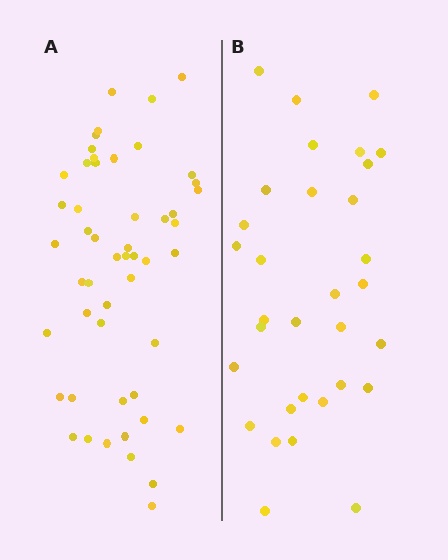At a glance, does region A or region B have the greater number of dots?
Region A (the left region) has more dots.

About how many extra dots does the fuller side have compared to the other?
Region A has approximately 20 more dots than region B.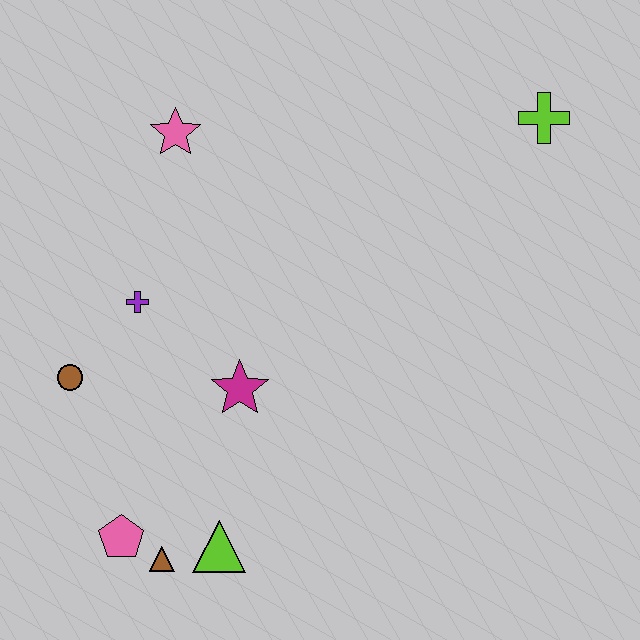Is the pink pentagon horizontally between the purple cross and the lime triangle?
No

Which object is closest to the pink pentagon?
The brown triangle is closest to the pink pentagon.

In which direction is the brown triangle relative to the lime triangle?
The brown triangle is to the left of the lime triangle.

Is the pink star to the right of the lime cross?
No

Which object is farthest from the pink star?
The brown triangle is farthest from the pink star.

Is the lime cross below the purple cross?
No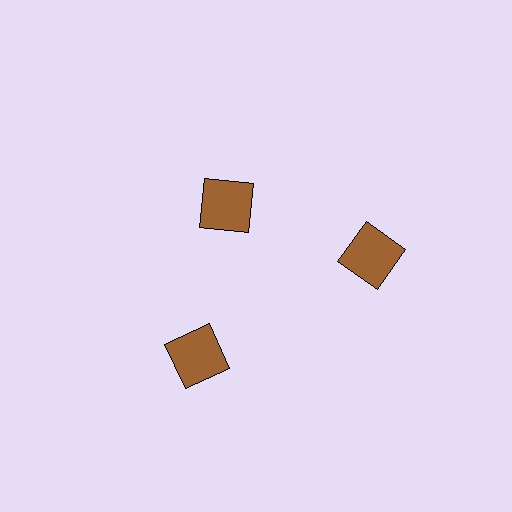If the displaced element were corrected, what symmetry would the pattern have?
It would have 3-fold rotational symmetry — the pattern would map onto itself every 120 degrees.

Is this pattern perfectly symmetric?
No. The 3 brown squares are arranged in a ring, but one element near the 11 o'clock position is pulled inward toward the center, breaking the 3-fold rotational symmetry.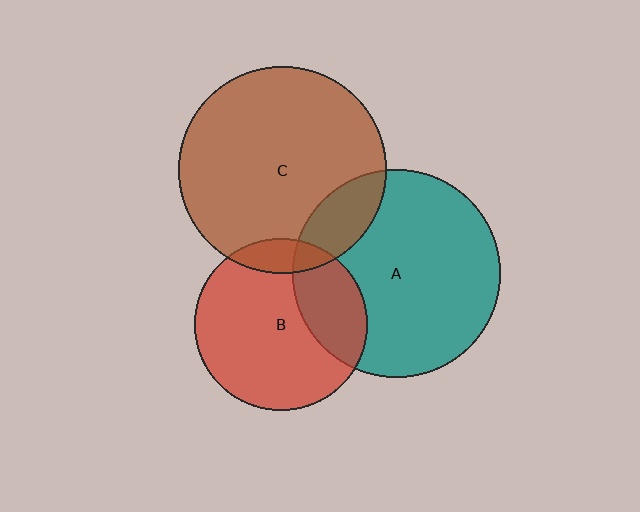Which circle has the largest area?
Circle A (teal).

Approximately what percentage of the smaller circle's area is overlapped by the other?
Approximately 15%.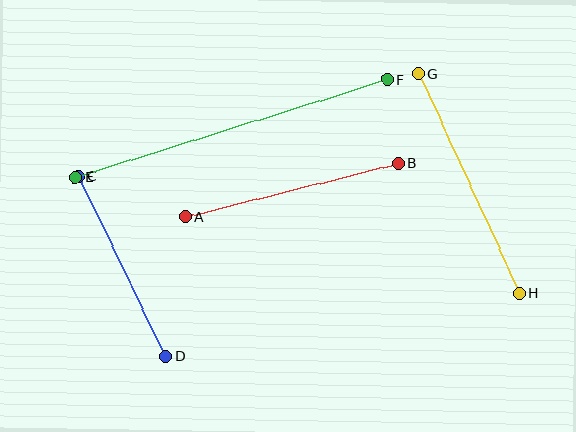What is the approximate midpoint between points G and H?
The midpoint is at approximately (469, 183) pixels.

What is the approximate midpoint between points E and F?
The midpoint is at approximately (231, 128) pixels.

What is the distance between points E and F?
The distance is approximately 327 pixels.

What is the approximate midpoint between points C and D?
The midpoint is at approximately (122, 266) pixels.